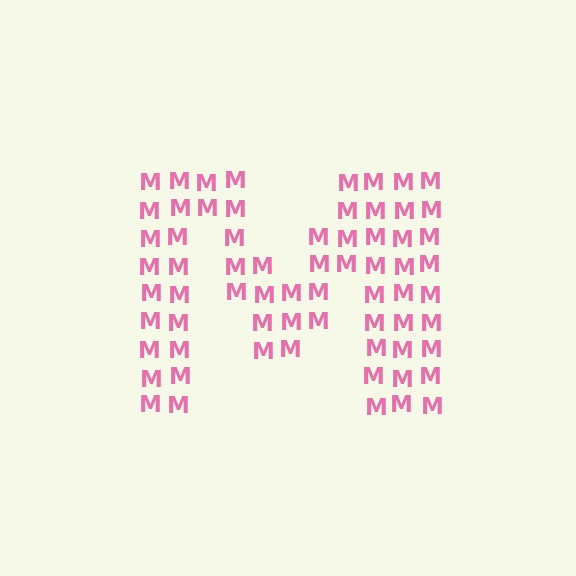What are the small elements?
The small elements are letter M's.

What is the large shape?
The large shape is the letter M.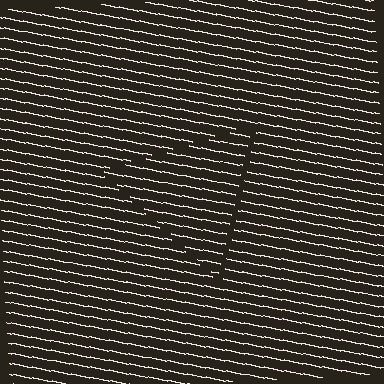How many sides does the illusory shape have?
3 sides — the line-ends trace a triangle.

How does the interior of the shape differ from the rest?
The interior of the shape contains the same grating, shifted by half a period — the contour is defined by the phase discontinuity where line-ends from the inner and outer gratings abut.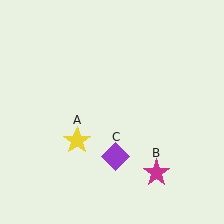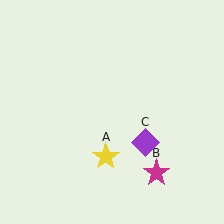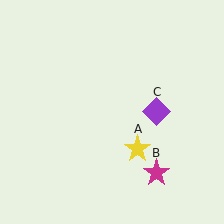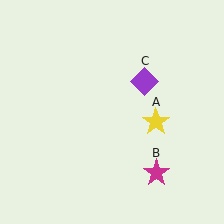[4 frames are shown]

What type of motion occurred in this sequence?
The yellow star (object A), purple diamond (object C) rotated counterclockwise around the center of the scene.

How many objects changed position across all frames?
2 objects changed position: yellow star (object A), purple diamond (object C).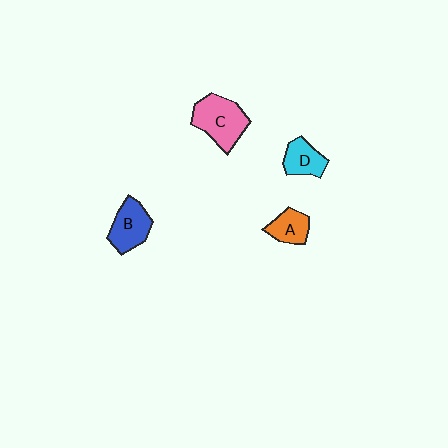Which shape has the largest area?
Shape C (pink).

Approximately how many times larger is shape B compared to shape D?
Approximately 1.3 times.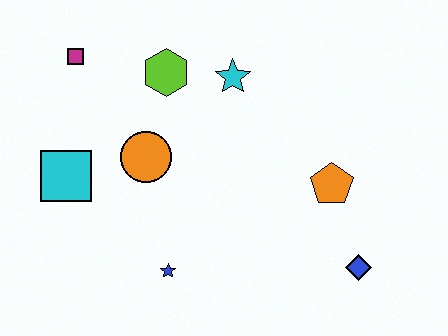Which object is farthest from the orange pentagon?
The magenta square is farthest from the orange pentagon.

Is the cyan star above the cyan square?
Yes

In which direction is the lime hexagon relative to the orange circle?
The lime hexagon is above the orange circle.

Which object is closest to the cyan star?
The lime hexagon is closest to the cyan star.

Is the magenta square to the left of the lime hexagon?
Yes